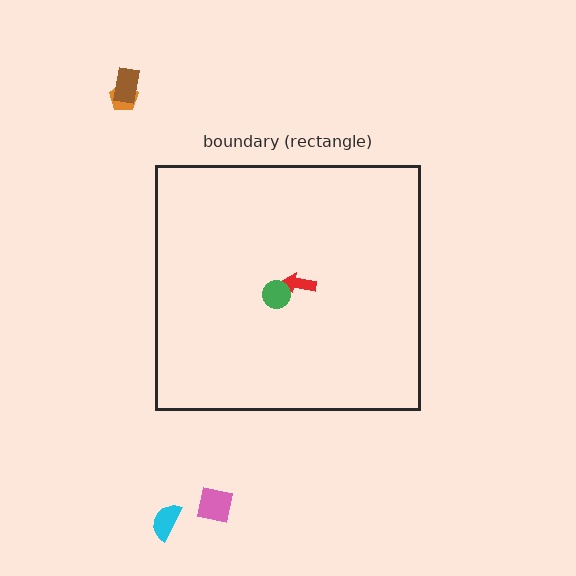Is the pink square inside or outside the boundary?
Outside.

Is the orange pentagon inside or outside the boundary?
Outside.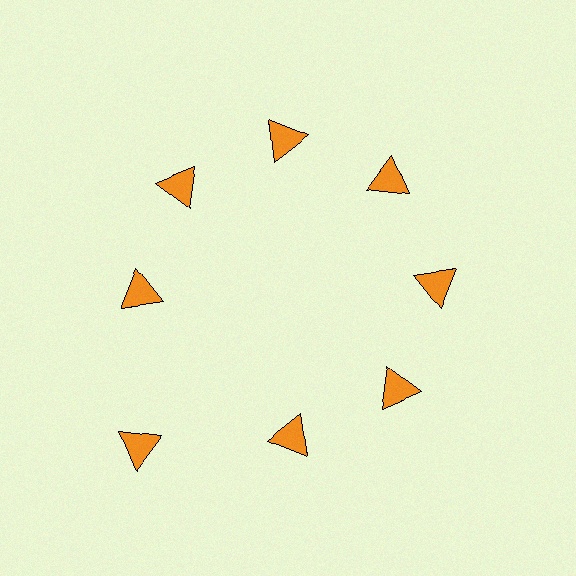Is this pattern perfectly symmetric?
No. The 8 orange triangles are arranged in a ring, but one element near the 8 o'clock position is pushed outward from the center, breaking the 8-fold rotational symmetry.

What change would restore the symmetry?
The symmetry would be restored by moving it inward, back onto the ring so that all 8 triangles sit at equal angles and equal distance from the center.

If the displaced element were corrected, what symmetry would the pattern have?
It would have 8-fold rotational symmetry — the pattern would map onto itself every 45 degrees.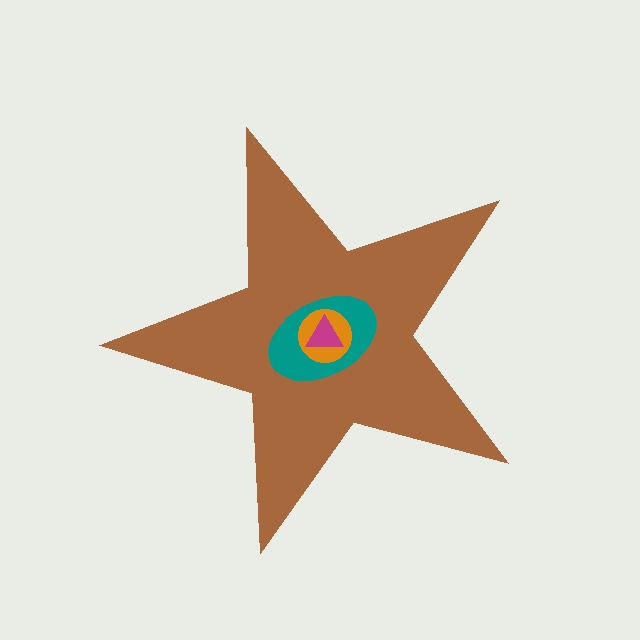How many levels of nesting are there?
4.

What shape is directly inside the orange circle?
The magenta triangle.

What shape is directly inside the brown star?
The teal ellipse.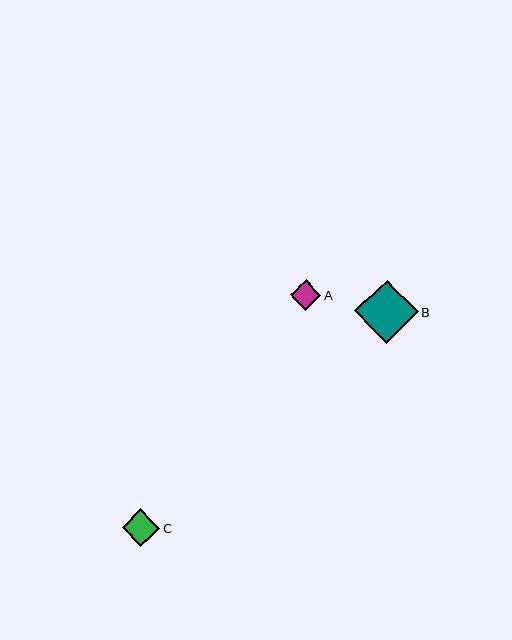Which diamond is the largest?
Diamond B is the largest with a size of approximately 64 pixels.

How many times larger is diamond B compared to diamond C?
Diamond B is approximately 1.7 times the size of diamond C.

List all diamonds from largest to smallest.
From largest to smallest: B, C, A.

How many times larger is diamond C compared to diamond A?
Diamond C is approximately 1.2 times the size of diamond A.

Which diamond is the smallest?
Diamond A is the smallest with a size of approximately 30 pixels.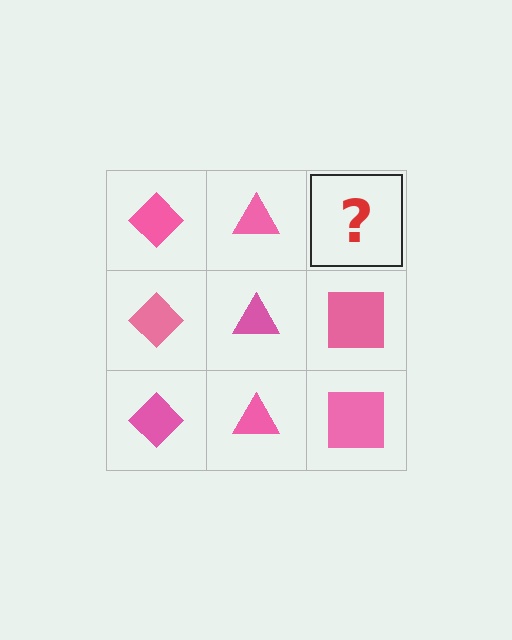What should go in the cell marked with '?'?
The missing cell should contain a pink square.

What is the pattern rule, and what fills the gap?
The rule is that each column has a consistent shape. The gap should be filled with a pink square.